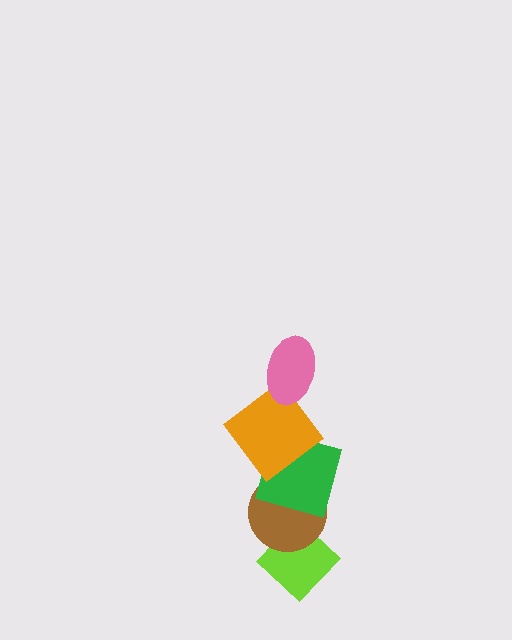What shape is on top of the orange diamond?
The pink ellipse is on top of the orange diamond.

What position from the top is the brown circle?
The brown circle is 4th from the top.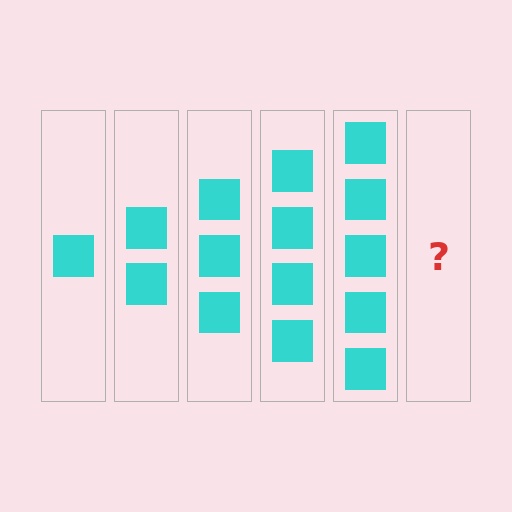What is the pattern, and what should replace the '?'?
The pattern is that each step adds one more square. The '?' should be 6 squares.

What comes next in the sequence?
The next element should be 6 squares.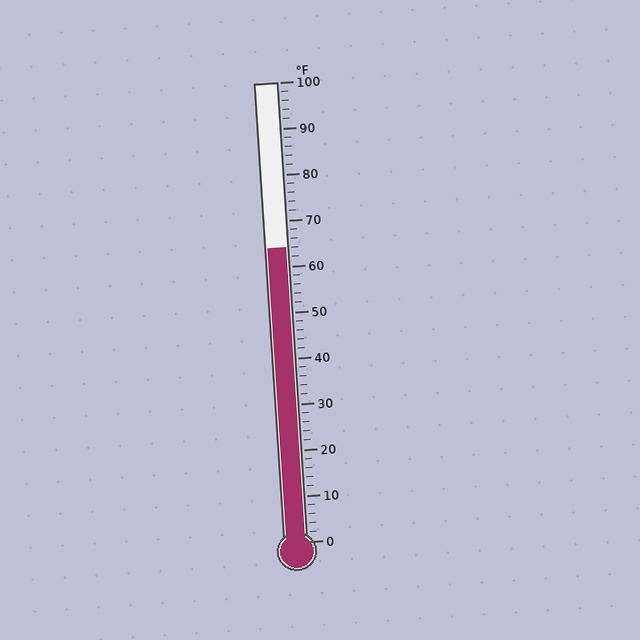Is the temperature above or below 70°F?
The temperature is below 70°F.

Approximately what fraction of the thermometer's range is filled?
The thermometer is filled to approximately 65% of its range.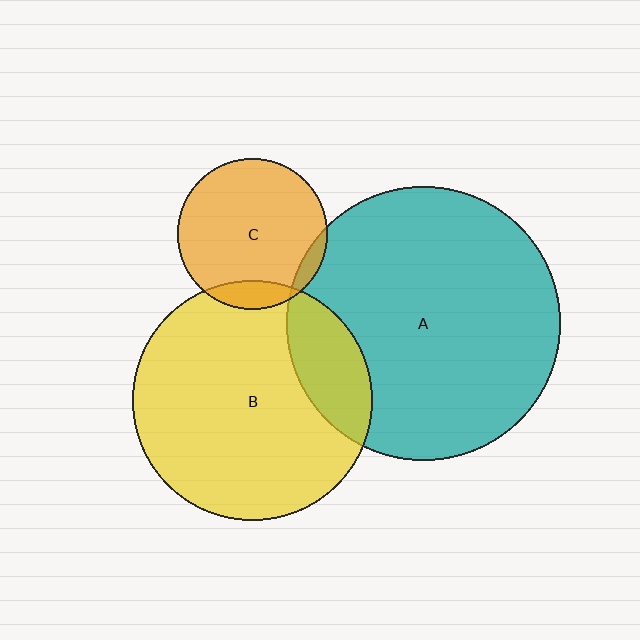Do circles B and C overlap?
Yes.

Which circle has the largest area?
Circle A (teal).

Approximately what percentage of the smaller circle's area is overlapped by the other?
Approximately 10%.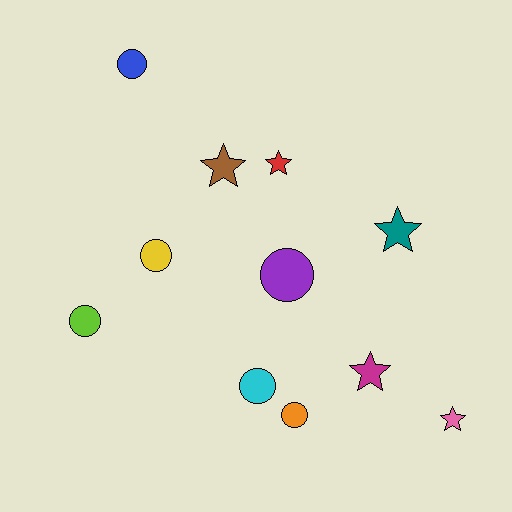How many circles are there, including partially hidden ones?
There are 6 circles.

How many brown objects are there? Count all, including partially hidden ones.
There is 1 brown object.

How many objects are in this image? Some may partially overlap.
There are 11 objects.